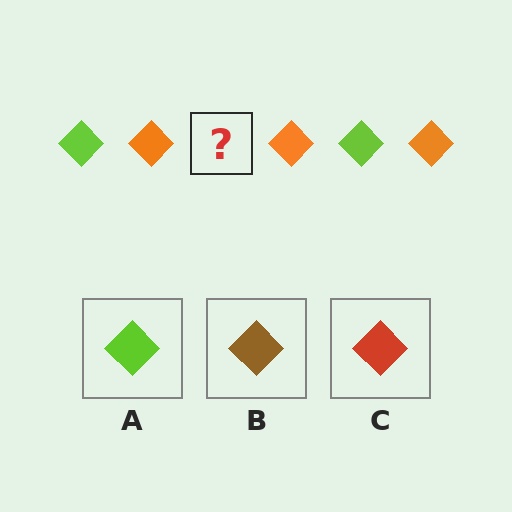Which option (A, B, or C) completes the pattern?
A.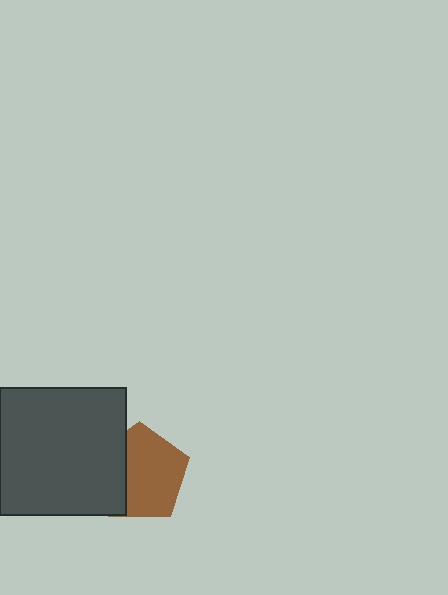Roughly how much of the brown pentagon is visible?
Most of it is visible (roughly 67%).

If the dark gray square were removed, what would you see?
You would see the complete brown pentagon.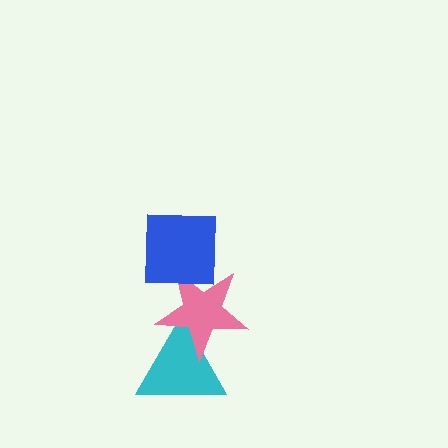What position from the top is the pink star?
The pink star is 2nd from the top.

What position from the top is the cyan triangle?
The cyan triangle is 3rd from the top.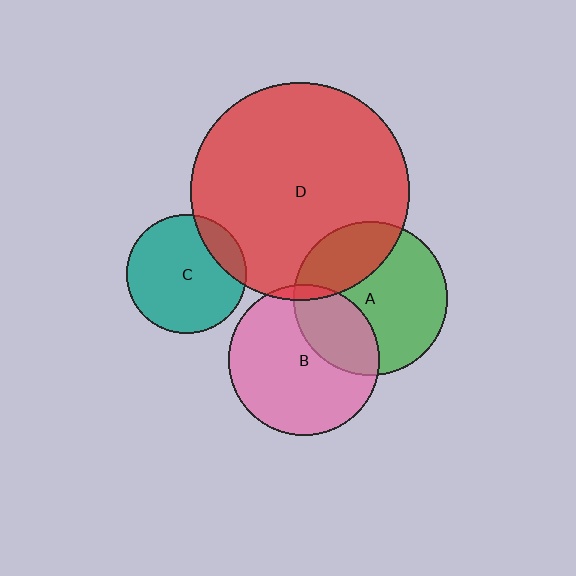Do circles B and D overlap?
Yes.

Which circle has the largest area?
Circle D (red).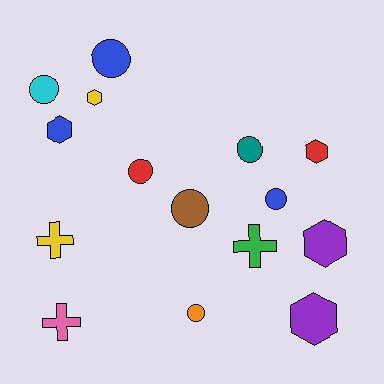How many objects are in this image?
There are 15 objects.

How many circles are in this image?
There are 7 circles.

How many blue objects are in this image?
There are 3 blue objects.